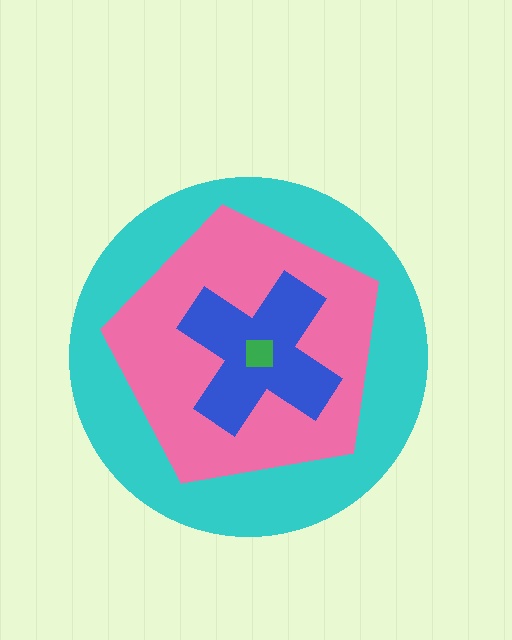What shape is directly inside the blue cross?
The green square.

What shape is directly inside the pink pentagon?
The blue cross.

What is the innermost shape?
The green square.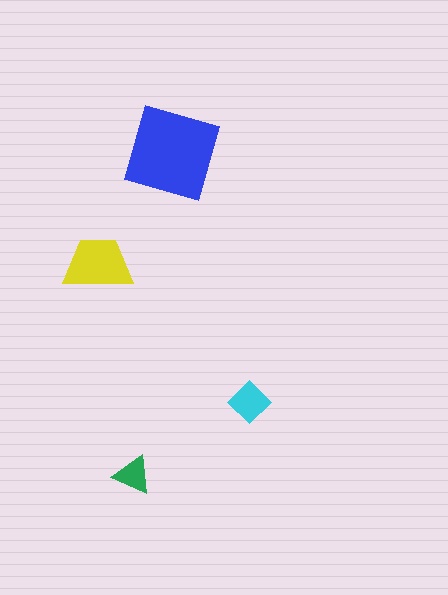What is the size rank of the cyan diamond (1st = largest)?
3rd.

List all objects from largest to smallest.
The blue square, the yellow trapezoid, the cyan diamond, the green triangle.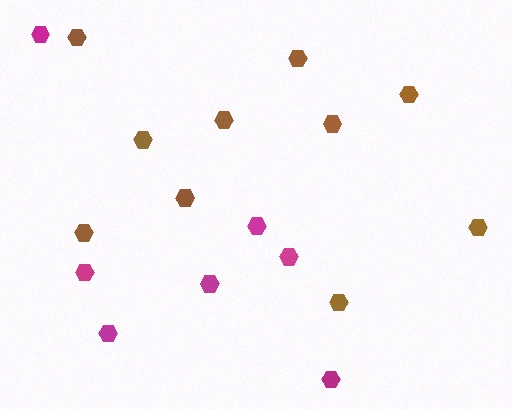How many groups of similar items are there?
There are 2 groups: one group of magenta hexagons (7) and one group of brown hexagons (10).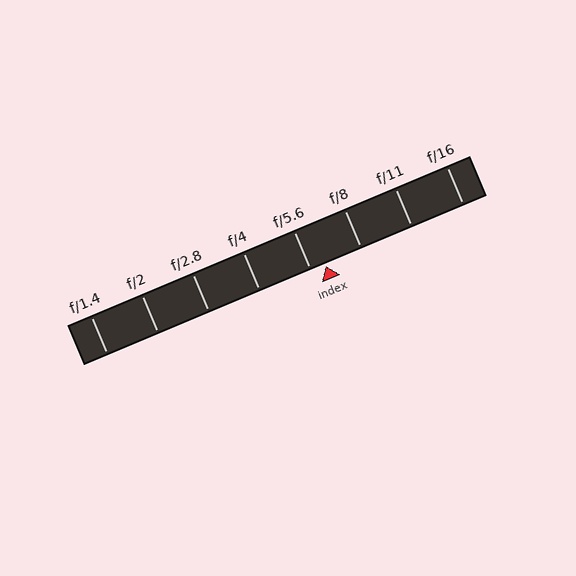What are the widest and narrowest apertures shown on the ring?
The widest aperture shown is f/1.4 and the narrowest is f/16.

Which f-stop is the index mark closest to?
The index mark is closest to f/5.6.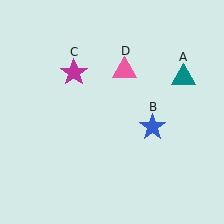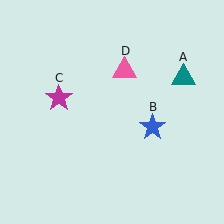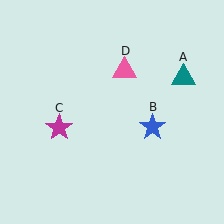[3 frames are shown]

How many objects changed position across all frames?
1 object changed position: magenta star (object C).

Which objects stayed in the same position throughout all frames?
Teal triangle (object A) and blue star (object B) and pink triangle (object D) remained stationary.